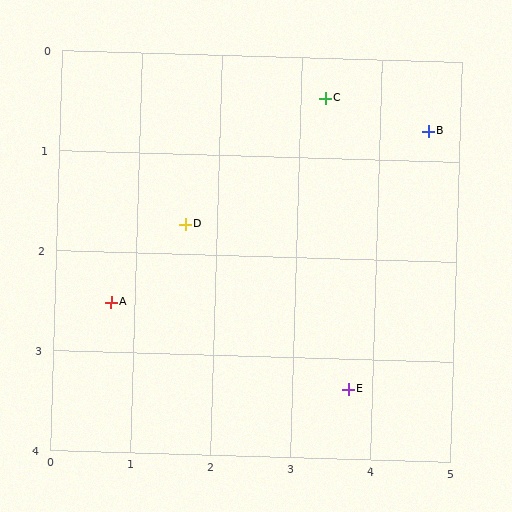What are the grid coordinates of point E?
Point E is at approximately (3.7, 3.3).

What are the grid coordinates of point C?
Point C is at approximately (3.3, 0.4).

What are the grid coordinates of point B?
Point B is at approximately (4.6, 0.7).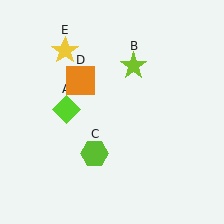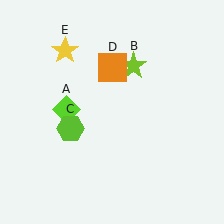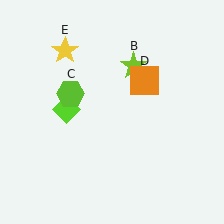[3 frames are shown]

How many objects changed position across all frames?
2 objects changed position: lime hexagon (object C), orange square (object D).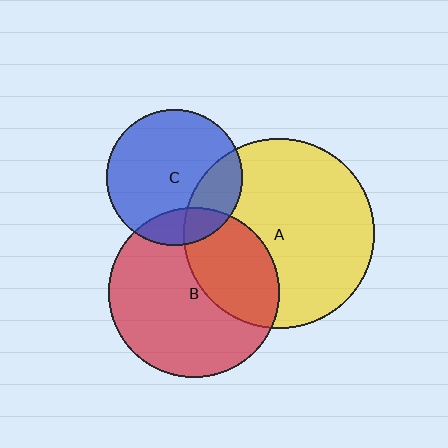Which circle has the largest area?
Circle A (yellow).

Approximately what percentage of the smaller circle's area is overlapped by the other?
Approximately 35%.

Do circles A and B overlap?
Yes.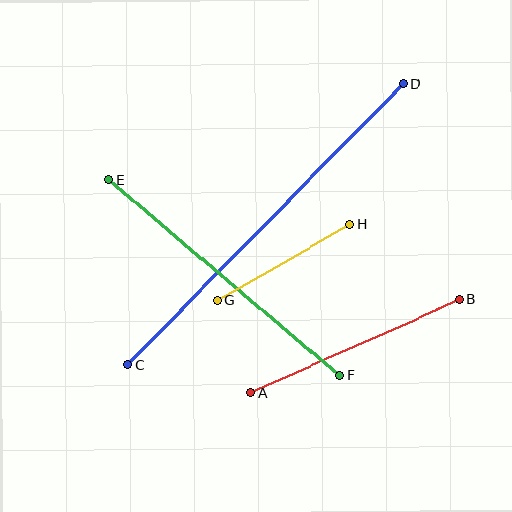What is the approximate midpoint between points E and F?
The midpoint is at approximately (224, 278) pixels.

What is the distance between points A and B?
The distance is approximately 229 pixels.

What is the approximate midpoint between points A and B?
The midpoint is at approximately (355, 346) pixels.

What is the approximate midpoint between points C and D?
The midpoint is at approximately (266, 224) pixels.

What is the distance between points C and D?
The distance is approximately 394 pixels.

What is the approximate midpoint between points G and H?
The midpoint is at approximately (284, 262) pixels.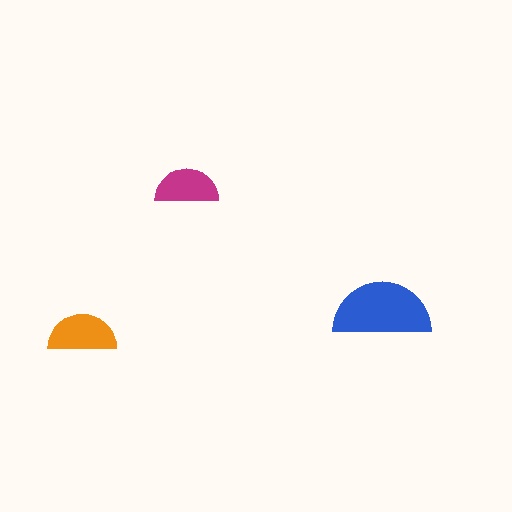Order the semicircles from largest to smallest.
the blue one, the orange one, the magenta one.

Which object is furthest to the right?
The blue semicircle is rightmost.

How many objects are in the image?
There are 3 objects in the image.